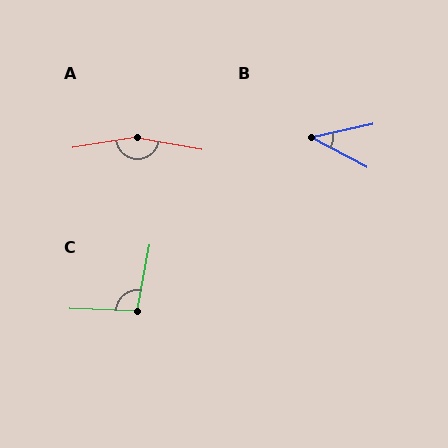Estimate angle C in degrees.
Approximately 98 degrees.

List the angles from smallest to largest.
B (40°), C (98°), A (161°).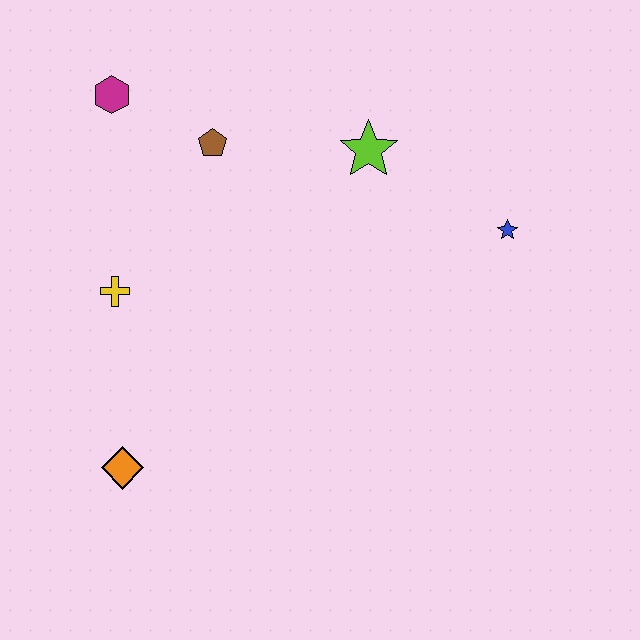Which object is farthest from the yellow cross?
The blue star is farthest from the yellow cross.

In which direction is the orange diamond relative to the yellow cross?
The orange diamond is below the yellow cross.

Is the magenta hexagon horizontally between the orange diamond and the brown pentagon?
No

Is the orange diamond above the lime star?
No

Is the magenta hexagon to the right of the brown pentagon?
No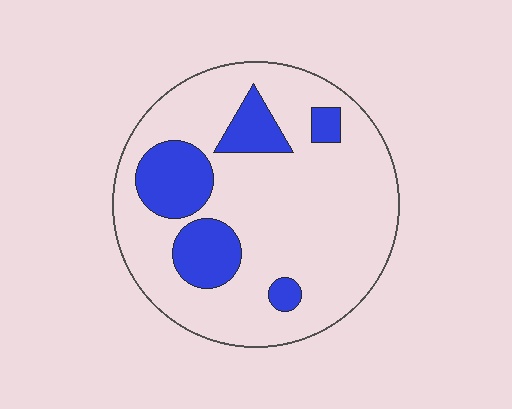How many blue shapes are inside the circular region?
5.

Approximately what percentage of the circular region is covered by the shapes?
Approximately 20%.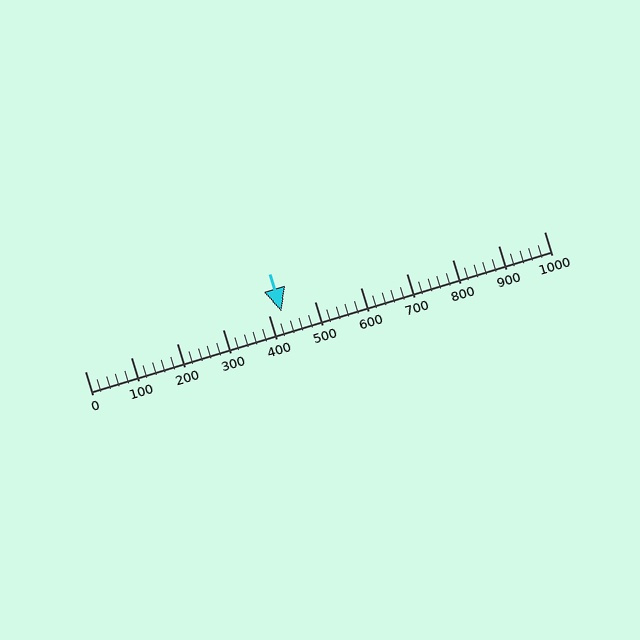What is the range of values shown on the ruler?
The ruler shows values from 0 to 1000.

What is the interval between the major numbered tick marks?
The major tick marks are spaced 100 units apart.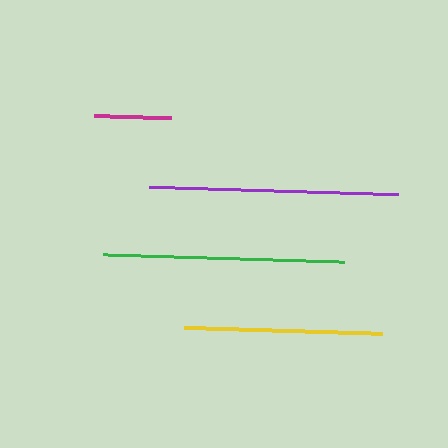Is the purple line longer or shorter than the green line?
The purple line is longer than the green line.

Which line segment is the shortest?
The magenta line is the shortest at approximately 77 pixels.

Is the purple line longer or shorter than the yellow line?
The purple line is longer than the yellow line.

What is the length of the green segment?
The green segment is approximately 241 pixels long.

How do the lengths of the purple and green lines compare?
The purple and green lines are approximately the same length.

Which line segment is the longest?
The purple line is the longest at approximately 249 pixels.